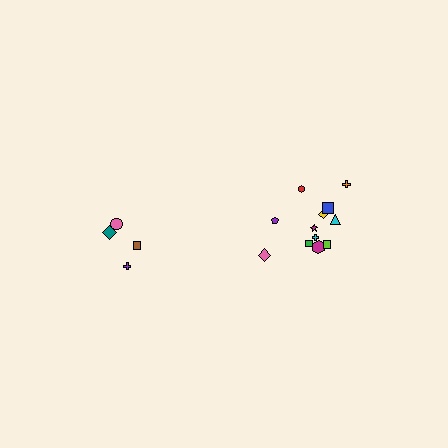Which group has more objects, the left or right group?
The right group.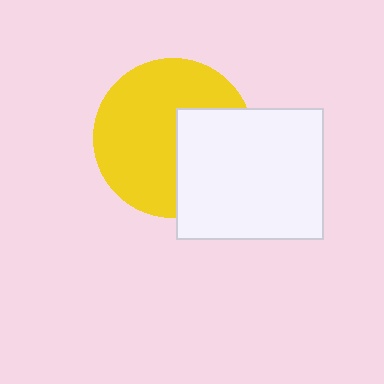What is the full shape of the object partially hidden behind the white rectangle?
The partially hidden object is a yellow circle.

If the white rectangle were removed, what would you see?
You would see the complete yellow circle.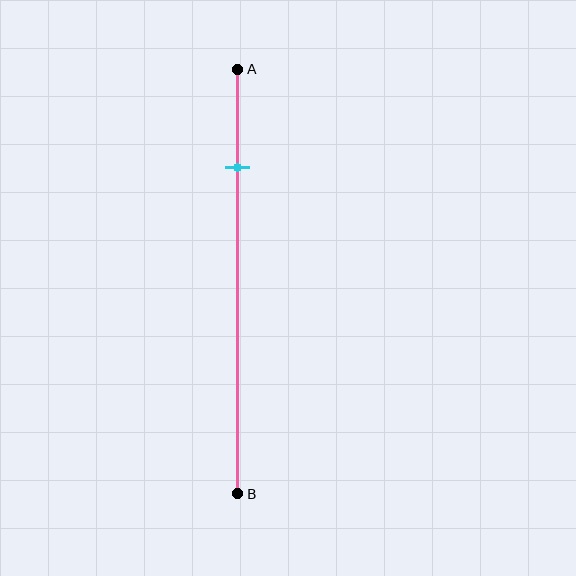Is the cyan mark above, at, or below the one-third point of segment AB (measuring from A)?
The cyan mark is above the one-third point of segment AB.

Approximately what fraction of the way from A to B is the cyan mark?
The cyan mark is approximately 25% of the way from A to B.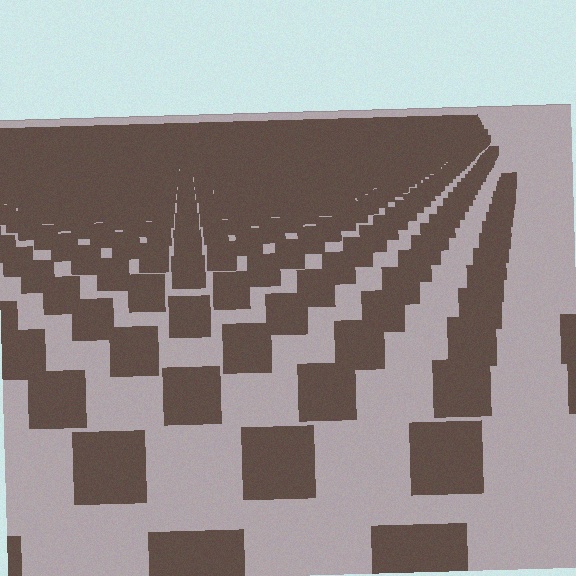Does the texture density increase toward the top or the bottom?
Density increases toward the top.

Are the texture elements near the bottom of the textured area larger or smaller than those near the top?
Larger. Near the bottom, elements are closer to the viewer and appear at a bigger on-screen size.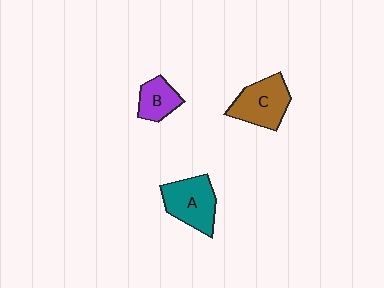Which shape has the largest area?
Shape C (brown).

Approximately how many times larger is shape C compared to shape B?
Approximately 1.6 times.